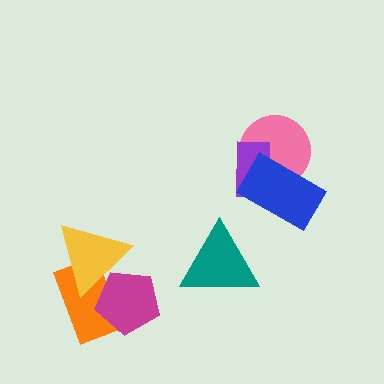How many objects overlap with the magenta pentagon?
2 objects overlap with the magenta pentagon.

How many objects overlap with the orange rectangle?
2 objects overlap with the orange rectangle.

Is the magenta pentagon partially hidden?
Yes, it is partially covered by another shape.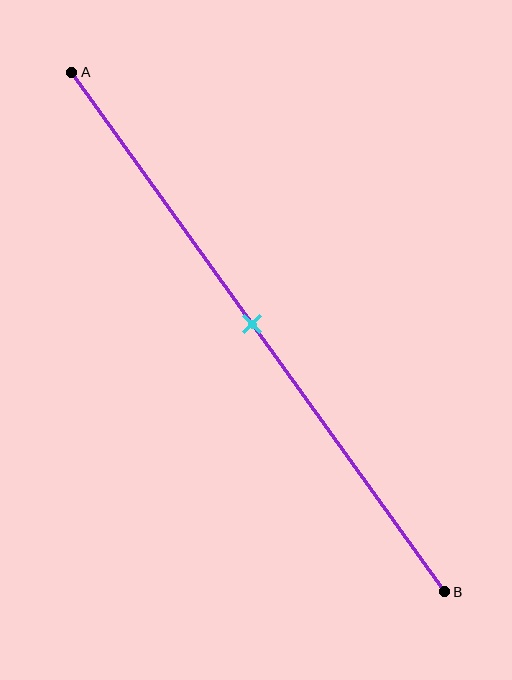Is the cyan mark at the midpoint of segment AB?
Yes, the mark is approximately at the midpoint.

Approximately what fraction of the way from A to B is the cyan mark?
The cyan mark is approximately 50% of the way from A to B.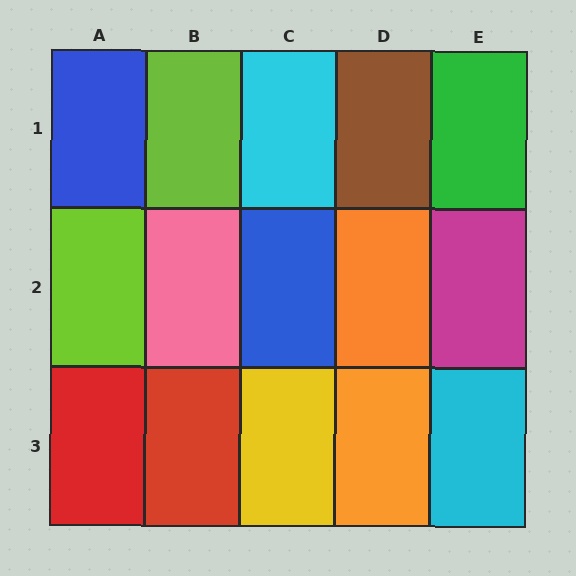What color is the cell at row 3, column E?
Cyan.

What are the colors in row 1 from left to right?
Blue, lime, cyan, brown, green.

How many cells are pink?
1 cell is pink.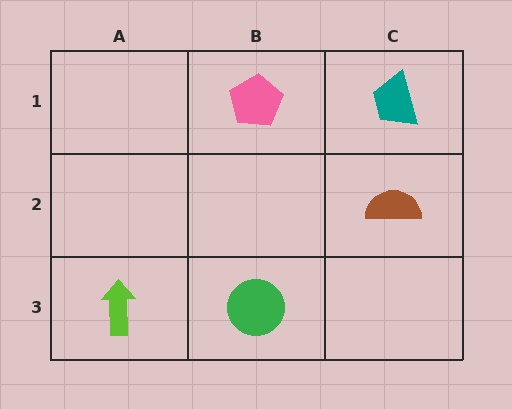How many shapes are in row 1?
2 shapes.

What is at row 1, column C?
A teal trapezoid.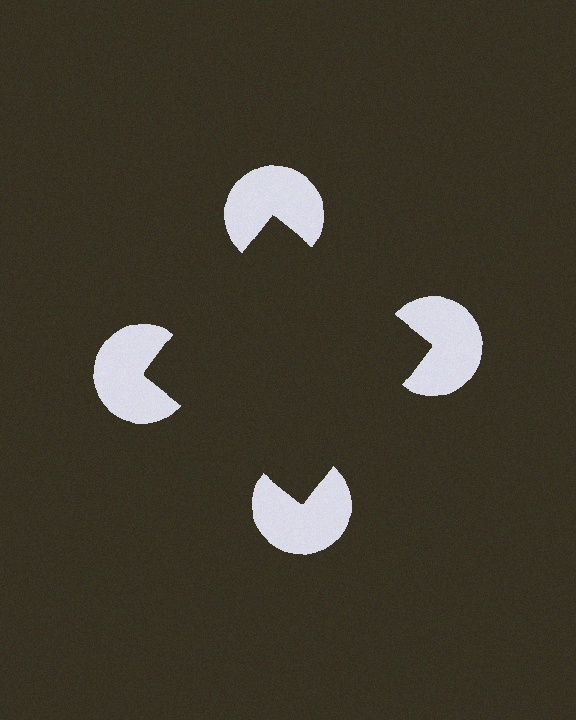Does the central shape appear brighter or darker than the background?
It typically appears slightly darker than the background, even though no actual brightness change is drawn.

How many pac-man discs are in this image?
There are 4 — one at each vertex of the illusory square.